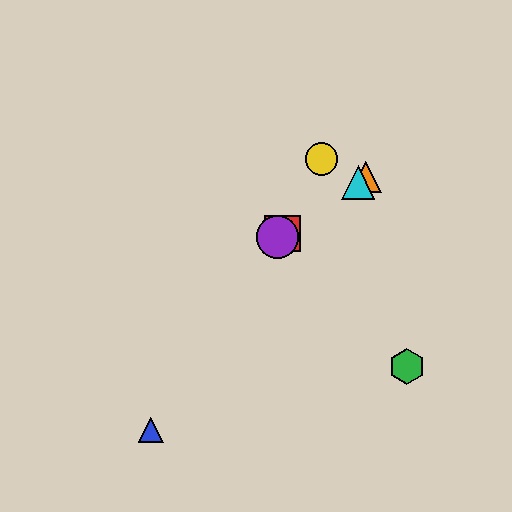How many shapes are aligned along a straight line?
4 shapes (the red square, the purple circle, the orange triangle, the cyan triangle) are aligned along a straight line.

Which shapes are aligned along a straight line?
The red square, the purple circle, the orange triangle, the cyan triangle are aligned along a straight line.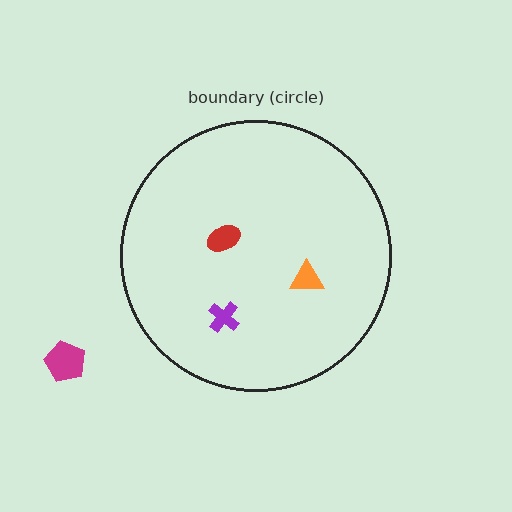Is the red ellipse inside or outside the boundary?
Inside.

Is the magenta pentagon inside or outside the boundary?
Outside.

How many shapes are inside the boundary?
3 inside, 1 outside.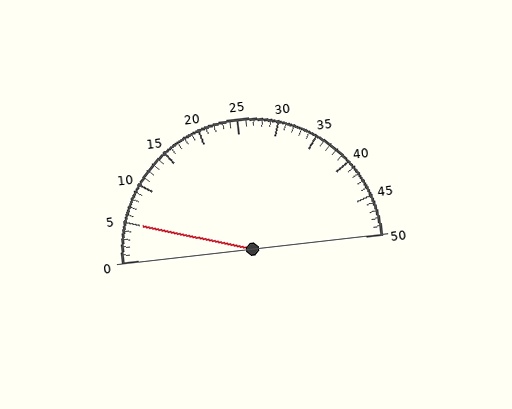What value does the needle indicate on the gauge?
The needle indicates approximately 5.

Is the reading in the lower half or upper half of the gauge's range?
The reading is in the lower half of the range (0 to 50).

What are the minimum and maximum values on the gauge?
The gauge ranges from 0 to 50.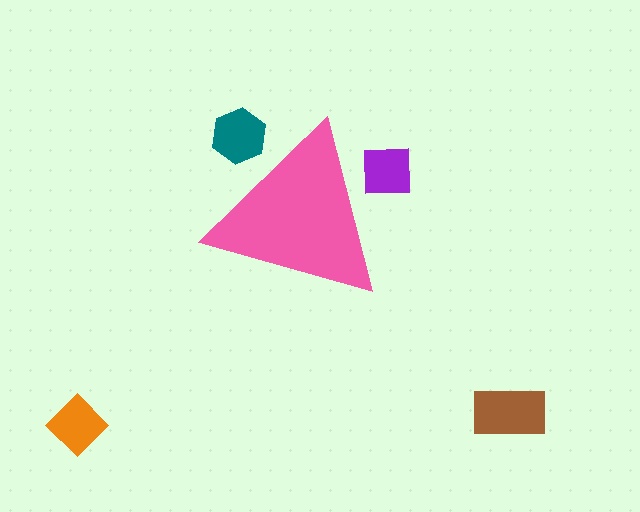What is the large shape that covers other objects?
A pink triangle.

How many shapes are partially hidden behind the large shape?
2 shapes are partially hidden.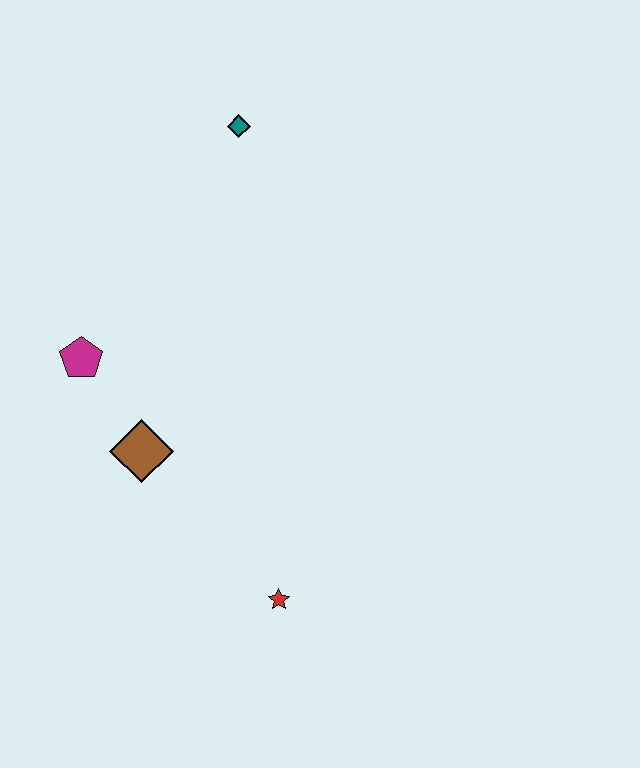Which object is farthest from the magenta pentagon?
The red star is farthest from the magenta pentagon.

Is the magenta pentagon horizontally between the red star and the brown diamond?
No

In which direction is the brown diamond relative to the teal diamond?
The brown diamond is below the teal diamond.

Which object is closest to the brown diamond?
The magenta pentagon is closest to the brown diamond.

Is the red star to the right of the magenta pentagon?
Yes